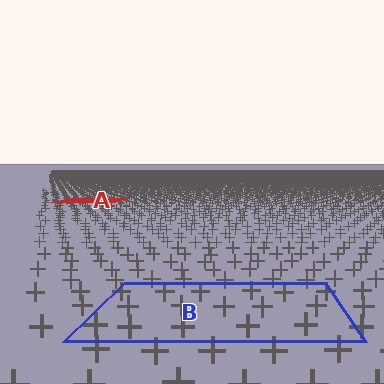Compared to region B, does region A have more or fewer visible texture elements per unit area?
Region A has more texture elements per unit area — they are packed more densely because it is farther away.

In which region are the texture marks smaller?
The texture marks are smaller in region A, because it is farther away.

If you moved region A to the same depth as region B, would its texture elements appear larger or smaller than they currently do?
They would appear larger. At a closer depth, the same texture elements are projected at a bigger on-screen size.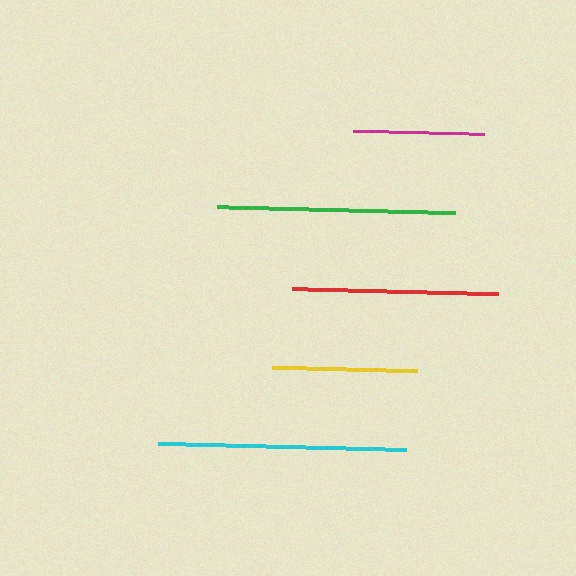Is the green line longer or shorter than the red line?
The green line is longer than the red line.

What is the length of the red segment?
The red segment is approximately 206 pixels long.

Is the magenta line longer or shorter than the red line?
The red line is longer than the magenta line.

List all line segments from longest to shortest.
From longest to shortest: cyan, green, red, yellow, magenta.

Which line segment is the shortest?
The magenta line is the shortest at approximately 131 pixels.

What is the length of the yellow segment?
The yellow segment is approximately 145 pixels long.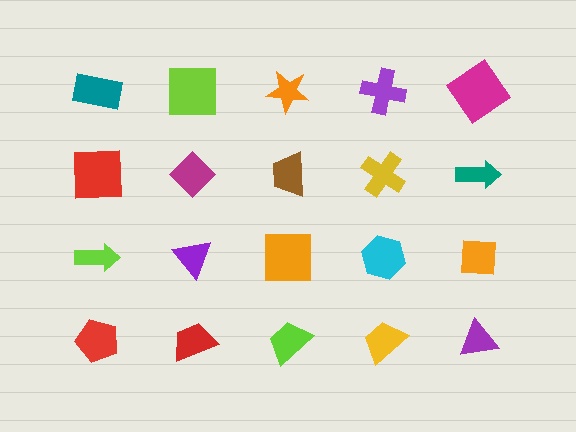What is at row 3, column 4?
A cyan hexagon.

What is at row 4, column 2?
A red trapezoid.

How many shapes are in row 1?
5 shapes.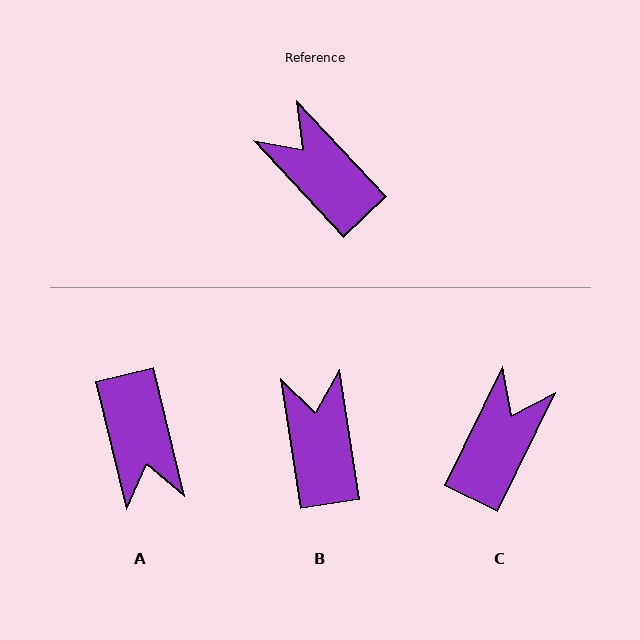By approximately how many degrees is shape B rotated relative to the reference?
Approximately 34 degrees clockwise.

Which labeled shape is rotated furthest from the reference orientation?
A, about 150 degrees away.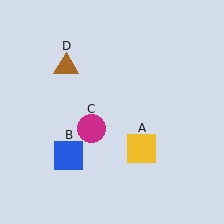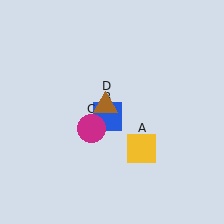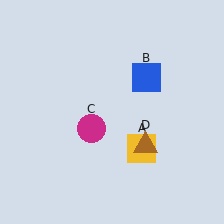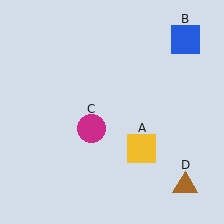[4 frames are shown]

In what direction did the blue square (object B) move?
The blue square (object B) moved up and to the right.